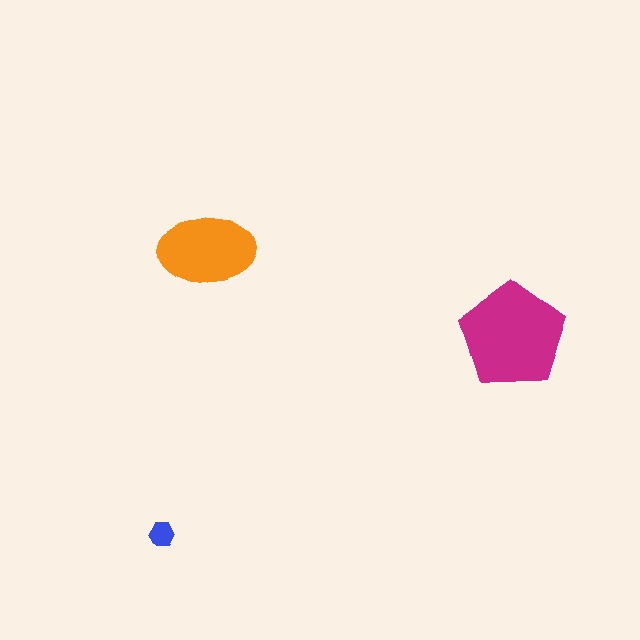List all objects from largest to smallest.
The magenta pentagon, the orange ellipse, the blue hexagon.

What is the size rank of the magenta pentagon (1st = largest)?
1st.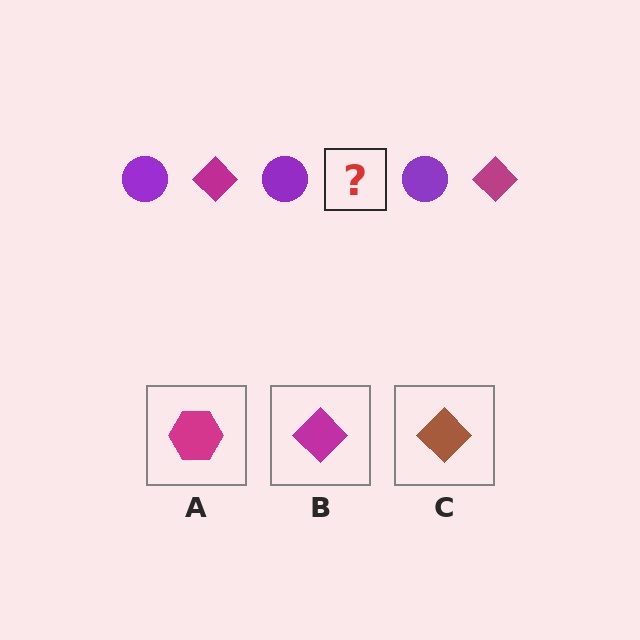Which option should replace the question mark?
Option B.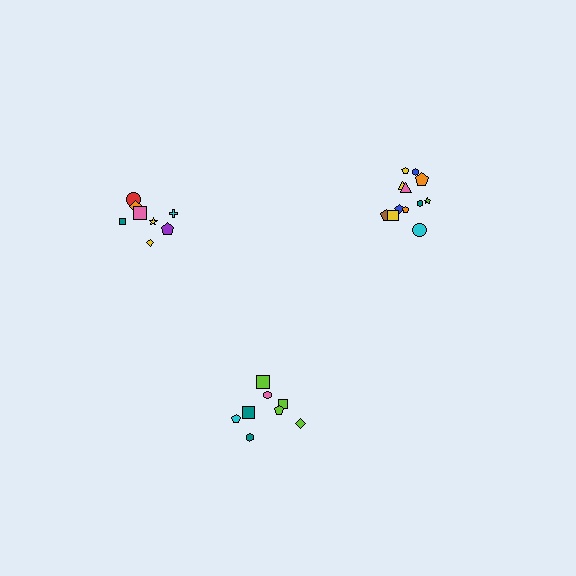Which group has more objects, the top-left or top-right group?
The top-right group.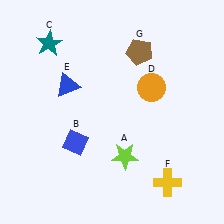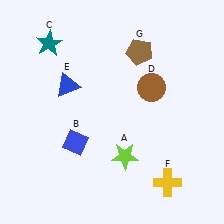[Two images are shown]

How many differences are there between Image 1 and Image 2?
There is 1 difference between the two images.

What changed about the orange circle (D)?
In Image 1, D is orange. In Image 2, it changed to brown.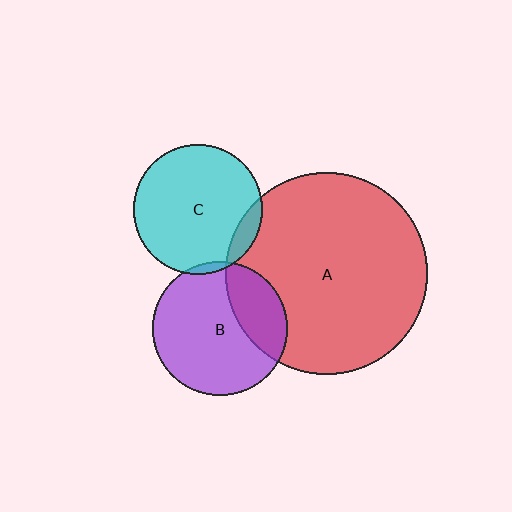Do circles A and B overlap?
Yes.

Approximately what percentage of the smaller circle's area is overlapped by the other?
Approximately 25%.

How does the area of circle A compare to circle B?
Approximately 2.3 times.